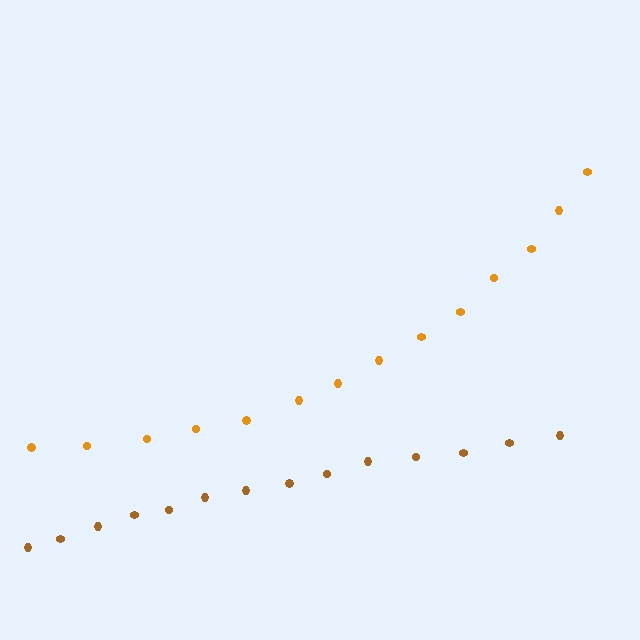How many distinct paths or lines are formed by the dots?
There are 2 distinct paths.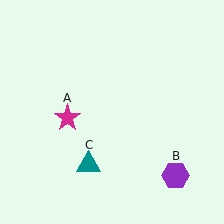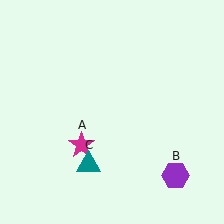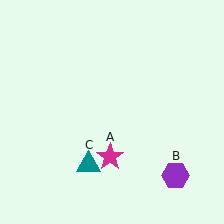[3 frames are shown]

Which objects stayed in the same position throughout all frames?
Purple hexagon (object B) and teal triangle (object C) remained stationary.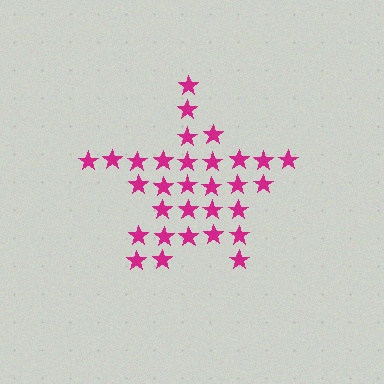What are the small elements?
The small elements are stars.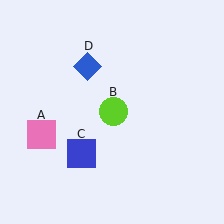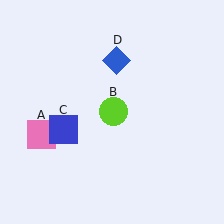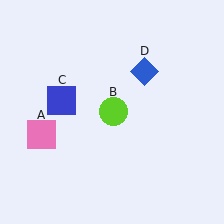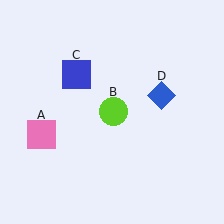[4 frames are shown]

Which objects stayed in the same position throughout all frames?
Pink square (object A) and lime circle (object B) remained stationary.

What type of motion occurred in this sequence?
The blue square (object C), blue diamond (object D) rotated clockwise around the center of the scene.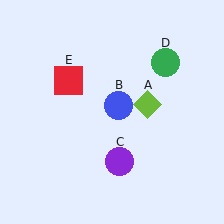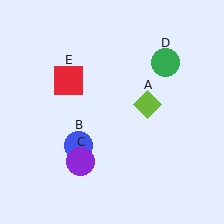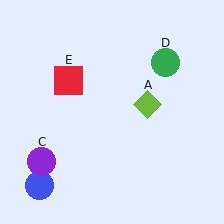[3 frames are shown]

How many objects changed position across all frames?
2 objects changed position: blue circle (object B), purple circle (object C).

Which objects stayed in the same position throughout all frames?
Lime diamond (object A) and green circle (object D) and red square (object E) remained stationary.